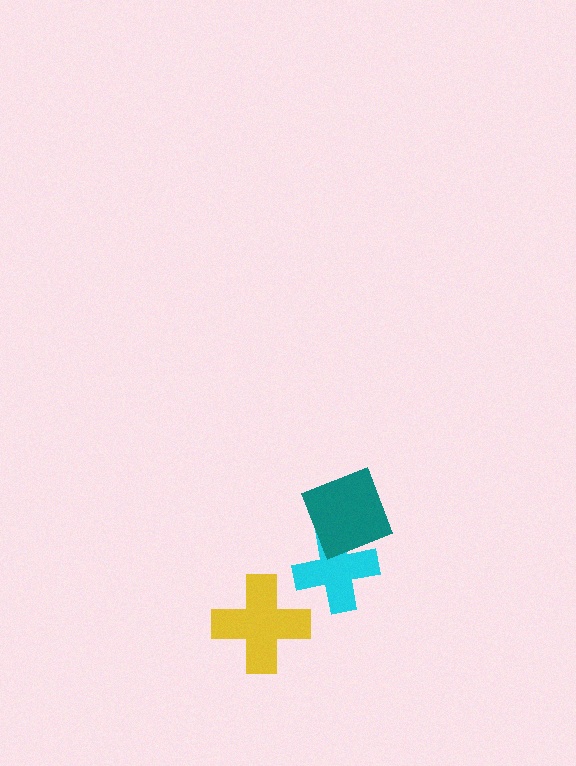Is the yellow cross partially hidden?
No, no other shape covers it.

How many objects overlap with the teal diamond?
1 object overlaps with the teal diamond.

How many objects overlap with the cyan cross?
1 object overlaps with the cyan cross.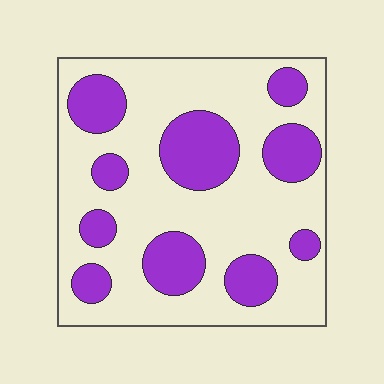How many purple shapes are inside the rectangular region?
10.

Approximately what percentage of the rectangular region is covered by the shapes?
Approximately 30%.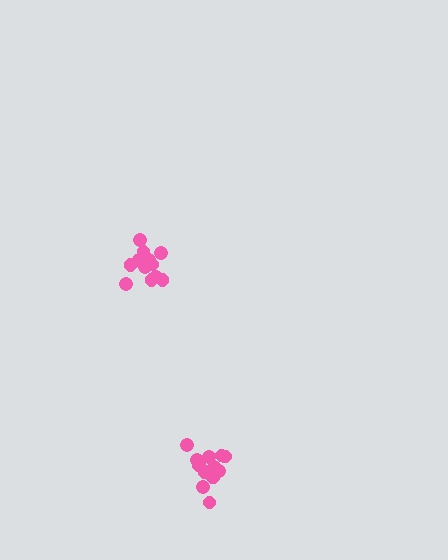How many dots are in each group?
Group 1: 12 dots, Group 2: 12 dots (24 total).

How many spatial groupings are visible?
There are 2 spatial groupings.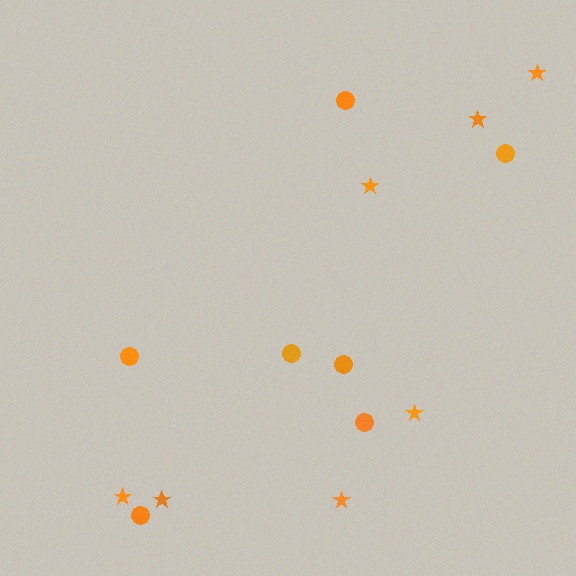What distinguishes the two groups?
There are 2 groups: one group of stars (7) and one group of circles (7).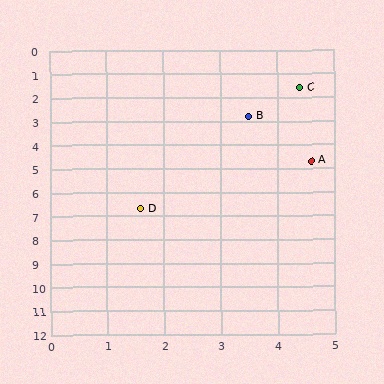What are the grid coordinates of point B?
Point B is at approximately (3.5, 2.8).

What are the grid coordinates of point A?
Point A is at approximately (4.6, 4.7).